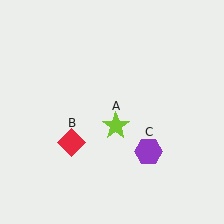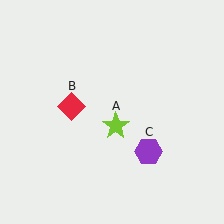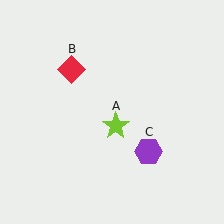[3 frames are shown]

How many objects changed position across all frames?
1 object changed position: red diamond (object B).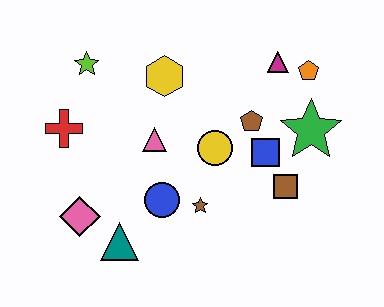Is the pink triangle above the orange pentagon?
No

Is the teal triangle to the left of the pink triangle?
Yes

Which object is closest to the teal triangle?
The pink diamond is closest to the teal triangle.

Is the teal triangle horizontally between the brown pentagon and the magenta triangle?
No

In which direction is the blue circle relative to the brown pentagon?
The blue circle is to the left of the brown pentagon.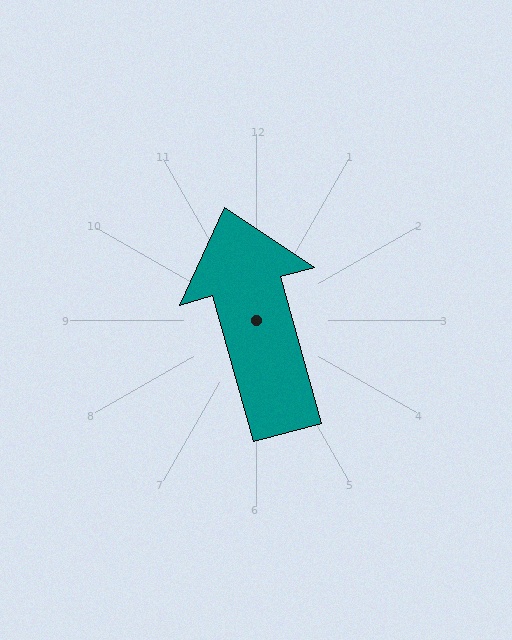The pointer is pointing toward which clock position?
Roughly 11 o'clock.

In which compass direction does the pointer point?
North.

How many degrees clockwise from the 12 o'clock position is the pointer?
Approximately 344 degrees.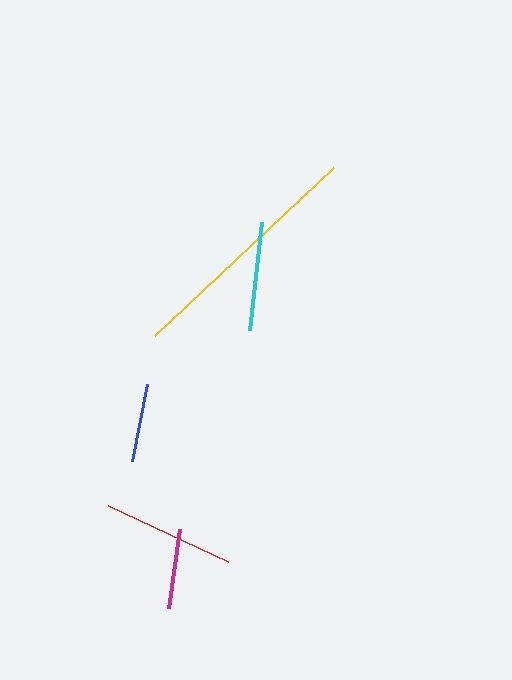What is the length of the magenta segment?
The magenta segment is approximately 80 pixels long.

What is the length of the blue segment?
The blue segment is approximately 79 pixels long.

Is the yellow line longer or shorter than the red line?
The yellow line is longer than the red line.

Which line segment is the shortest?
The blue line is the shortest at approximately 79 pixels.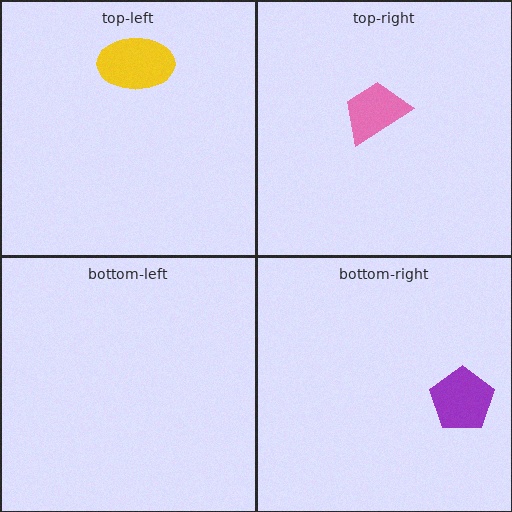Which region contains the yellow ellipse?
The top-left region.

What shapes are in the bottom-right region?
The purple pentagon.